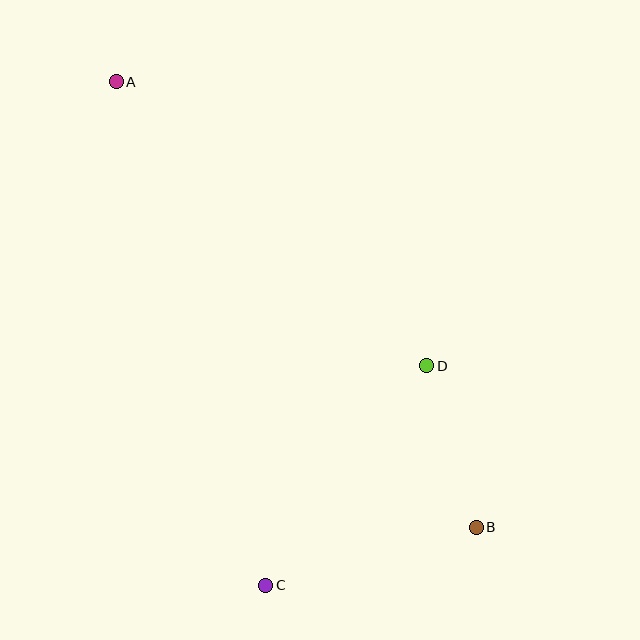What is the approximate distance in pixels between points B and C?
The distance between B and C is approximately 218 pixels.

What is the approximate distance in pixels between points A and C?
The distance between A and C is approximately 525 pixels.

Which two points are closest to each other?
Points B and D are closest to each other.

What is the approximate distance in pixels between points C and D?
The distance between C and D is approximately 272 pixels.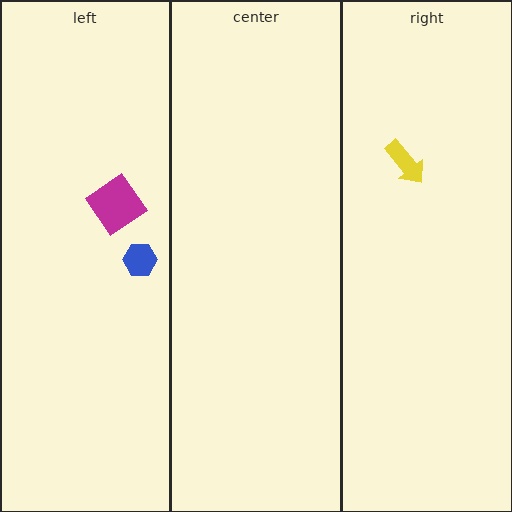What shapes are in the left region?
The blue hexagon, the magenta diamond.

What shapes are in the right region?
The yellow arrow.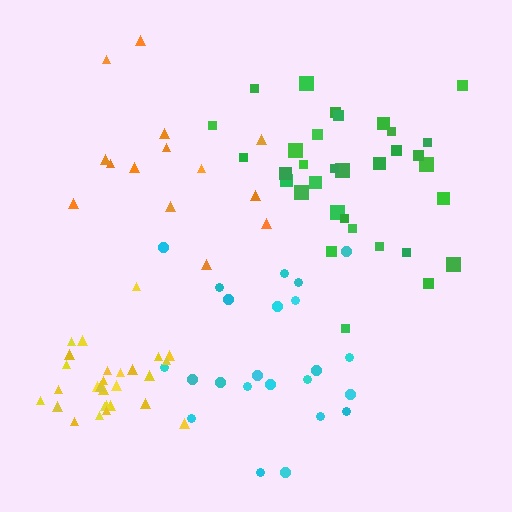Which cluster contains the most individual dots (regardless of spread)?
Green (33).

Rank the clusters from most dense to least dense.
yellow, green, cyan, orange.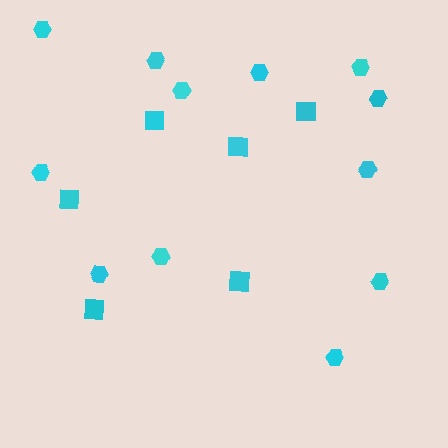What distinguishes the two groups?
There are 2 groups: one group of squares (6) and one group of hexagons (12).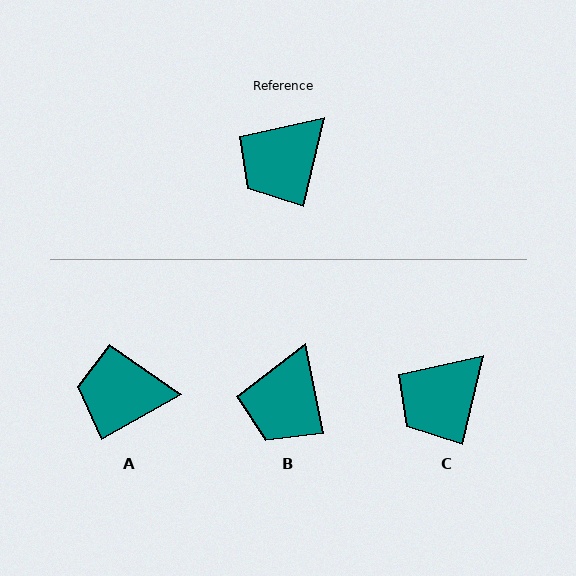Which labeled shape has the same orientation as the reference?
C.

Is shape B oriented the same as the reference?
No, it is off by about 25 degrees.